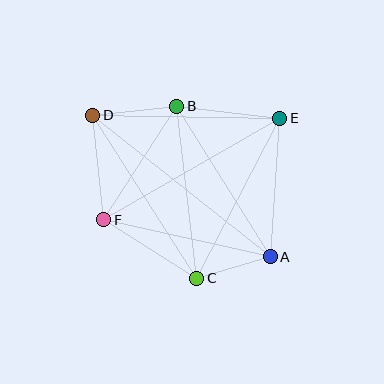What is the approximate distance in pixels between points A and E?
The distance between A and E is approximately 139 pixels.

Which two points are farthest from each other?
Points A and D are farthest from each other.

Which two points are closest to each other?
Points A and C are closest to each other.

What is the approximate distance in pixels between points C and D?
The distance between C and D is approximately 193 pixels.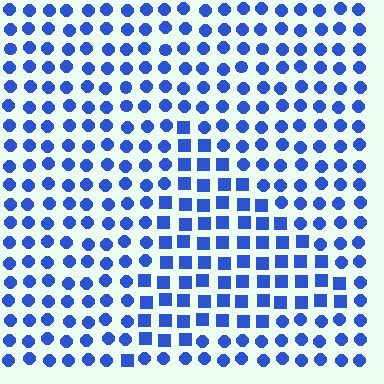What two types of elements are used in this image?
The image uses squares inside the triangle region and circles outside it.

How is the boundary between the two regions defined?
The boundary is defined by a change in element shape: squares inside vs. circles outside. All elements share the same color and spacing.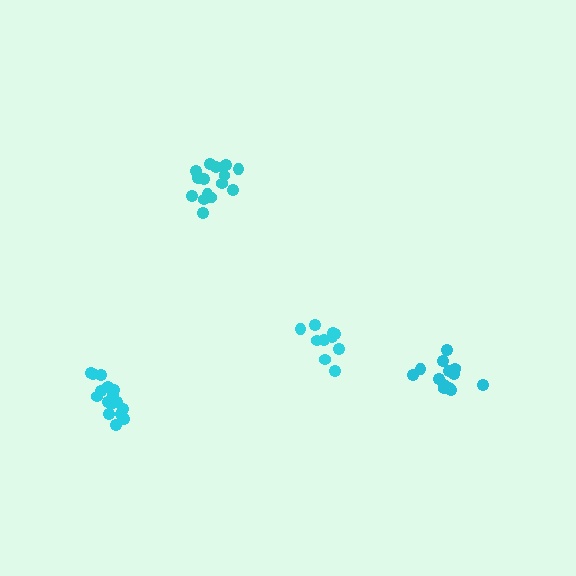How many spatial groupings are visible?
There are 4 spatial groupings.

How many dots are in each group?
Group 1: 16 dots, Group 2: 10 dots, Group 3: 16 dots, Group 4: 13 dots (55 total).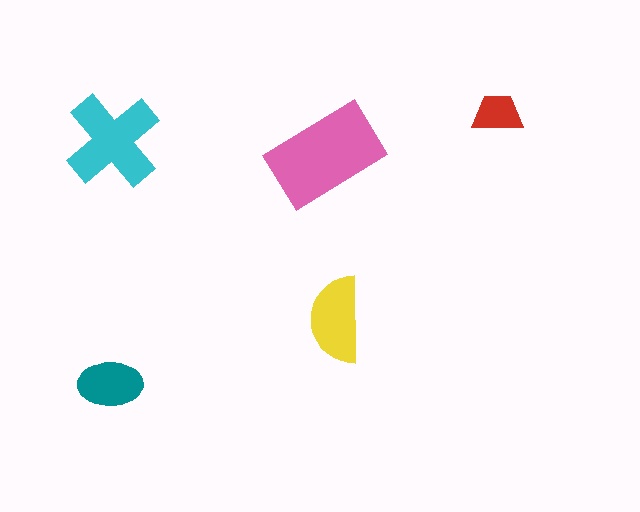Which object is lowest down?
The teal ellipse is bottommost.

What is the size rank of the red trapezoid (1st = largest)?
5th.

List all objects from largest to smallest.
The pink rectangle, the cyan cross, the yellow semicircle, the teal ellipse, the red trapezoid.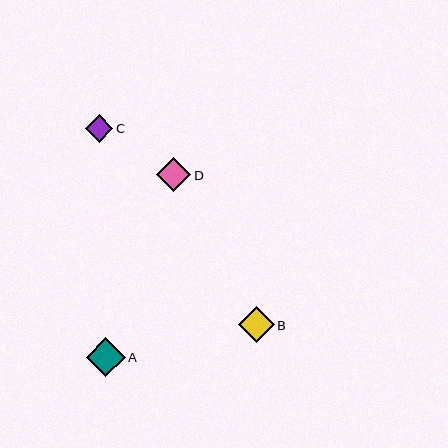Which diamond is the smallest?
Diamond C is the smallest with a size of approximately 27 pixels.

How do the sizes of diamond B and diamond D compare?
Diamond B and diamond D are approximately the same size.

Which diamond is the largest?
Diamond A is the largest with a size of approximately 39 pixels.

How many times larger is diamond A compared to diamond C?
Diamond A is approximately 1.4 times the size of diamond C.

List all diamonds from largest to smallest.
From largest to smallest: A, B, D, C.